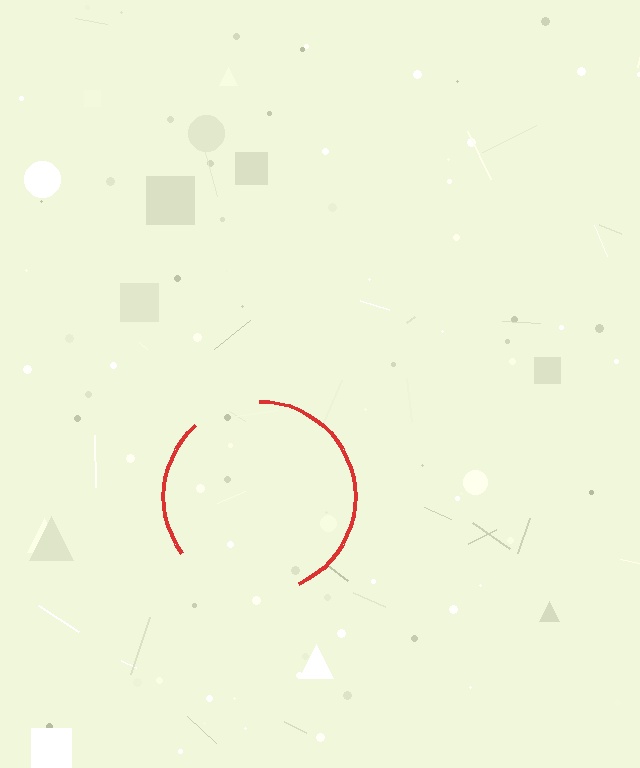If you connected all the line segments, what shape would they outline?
They would outline a circle.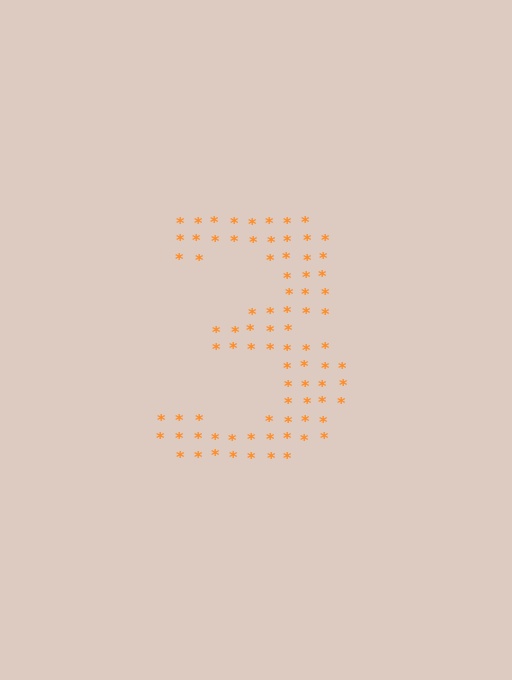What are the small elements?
The small elements are asterisks.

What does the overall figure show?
The overall figure shows the digit 3.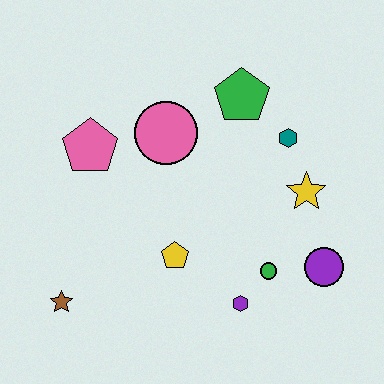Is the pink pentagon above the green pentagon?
No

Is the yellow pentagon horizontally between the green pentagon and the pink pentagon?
Yes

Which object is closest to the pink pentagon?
The pink circle is closest to the pink pentagon.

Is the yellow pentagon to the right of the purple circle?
No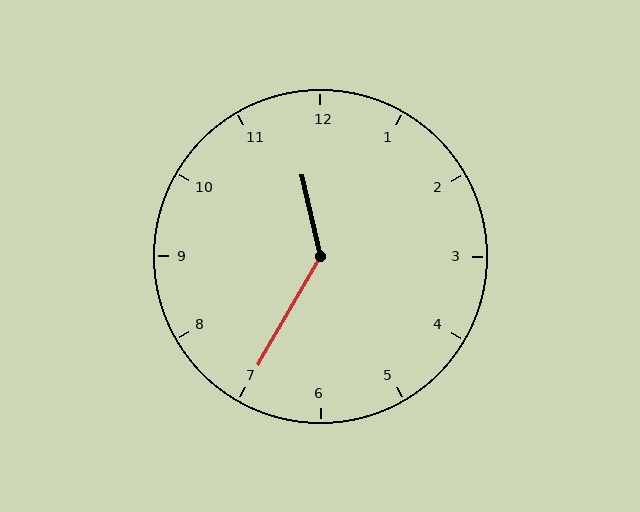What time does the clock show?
11:35.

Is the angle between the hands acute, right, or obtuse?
It is obtuse.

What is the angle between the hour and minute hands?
Approximately 138 degrees.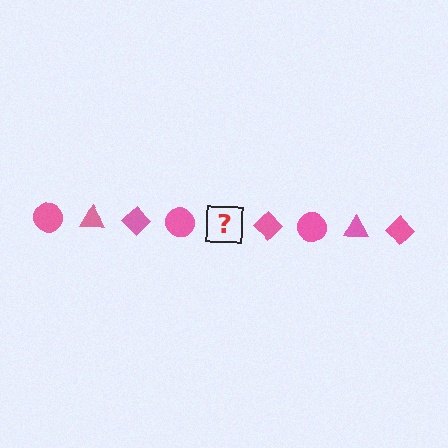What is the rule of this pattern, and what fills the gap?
The rule is that the pattern cycles through circle, triangle, diamond shapes in pink. The gap should be filled with a pink triangle.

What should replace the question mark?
The question mark should be replaced with a pink triangle.